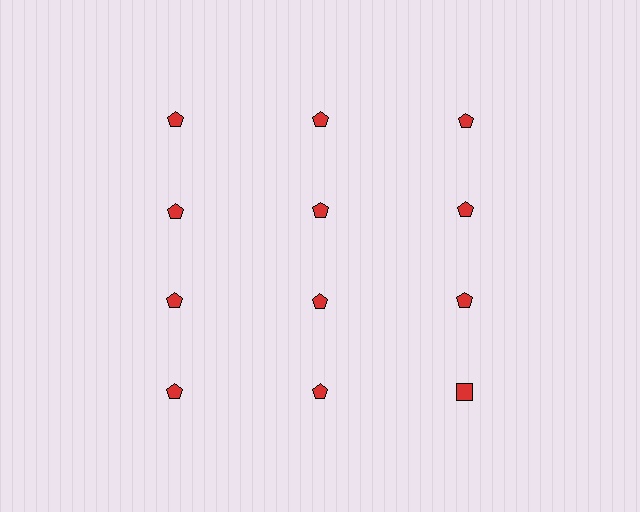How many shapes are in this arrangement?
There are 12 shapes arranged in a grid pattern.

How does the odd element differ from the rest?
It has a different shape: square instead of pentagon.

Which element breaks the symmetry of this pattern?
The red square in the fourth row, center column breaks the symmetry. All other shapes are red pentagons.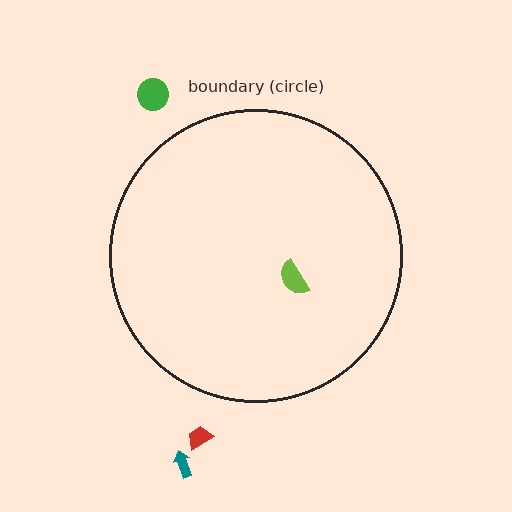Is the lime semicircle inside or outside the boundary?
Inside.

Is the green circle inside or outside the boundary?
Outside.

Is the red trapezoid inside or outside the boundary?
Outside.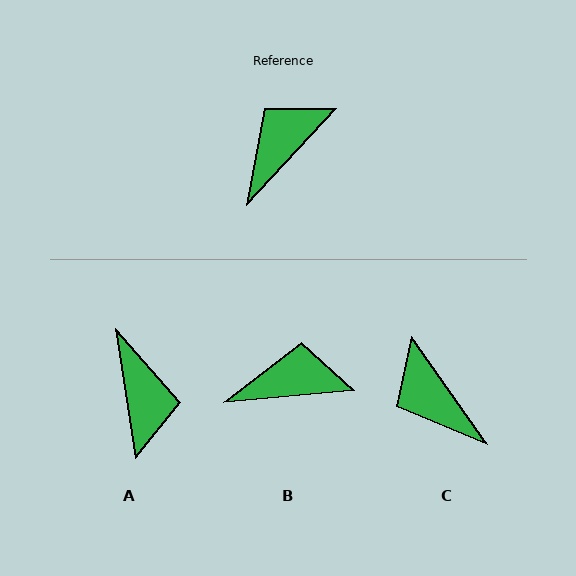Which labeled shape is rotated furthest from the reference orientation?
A, about 128 degrees away.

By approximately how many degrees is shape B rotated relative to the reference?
Approximately 42 degrees clockwise.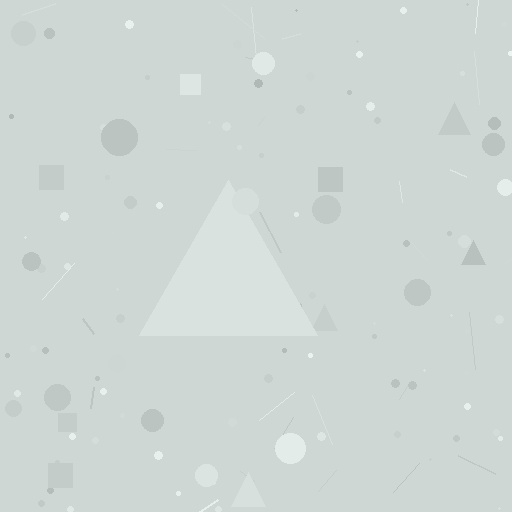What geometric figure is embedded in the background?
A triangle is embedded in the background.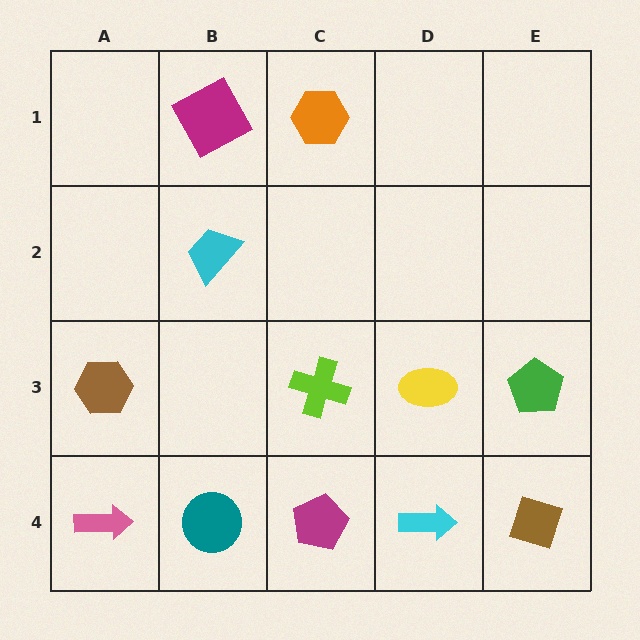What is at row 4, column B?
A teal circle.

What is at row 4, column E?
A brown diamond.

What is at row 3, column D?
A yellow ellipse.